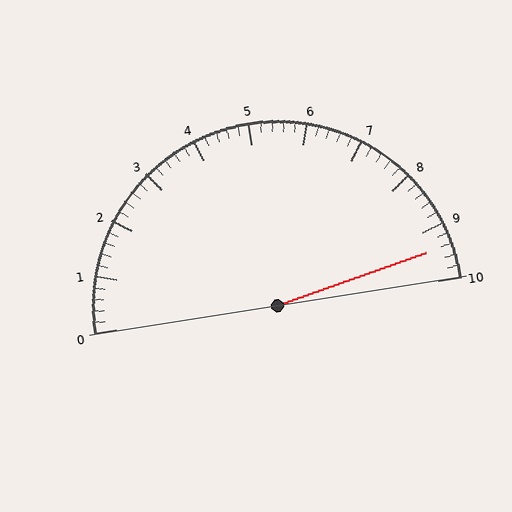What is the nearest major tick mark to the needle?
The nearest major tick mark is 9.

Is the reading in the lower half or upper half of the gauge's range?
The reading is in the upper half of the range (0 to 10).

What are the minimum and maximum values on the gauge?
The gauge ranges from 0 to 10.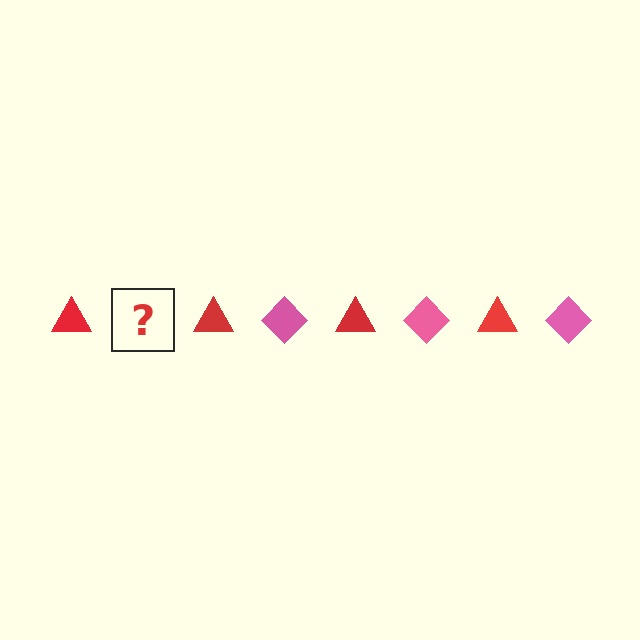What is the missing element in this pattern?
The missing element is a pink diamond.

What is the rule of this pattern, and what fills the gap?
The rule is that the pattern alternates between red triangle and pink diamond. The gap should be filled with a pink diamond.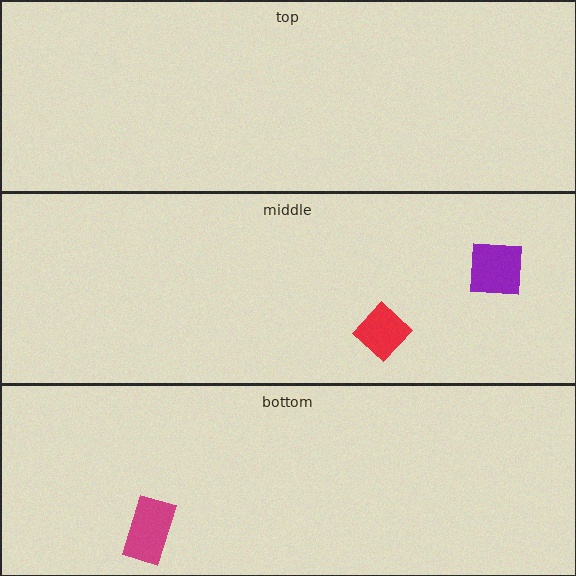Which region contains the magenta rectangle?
The bottom region.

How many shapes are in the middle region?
2.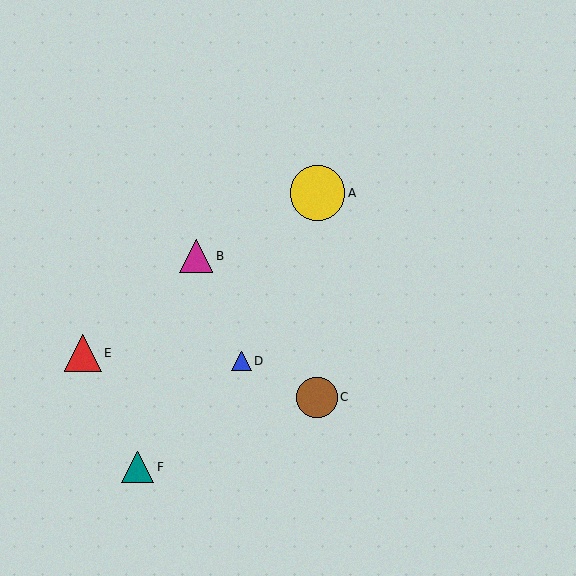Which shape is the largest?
The yellow circle (labeled A) is the largest.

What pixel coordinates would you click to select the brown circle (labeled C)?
Click at (317, 397) to select the brown circle C.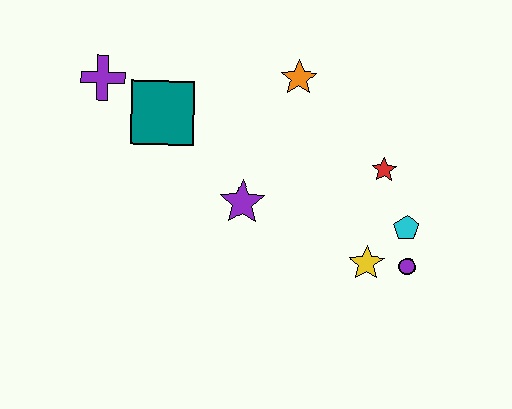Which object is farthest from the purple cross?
The purple circle is farthest from the purple cross.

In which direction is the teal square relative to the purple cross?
The teal square is to the right of the purple cross.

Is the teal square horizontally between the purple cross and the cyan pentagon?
Yes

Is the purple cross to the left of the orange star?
Yes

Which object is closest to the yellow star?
The purple circle is closest to the yellow star.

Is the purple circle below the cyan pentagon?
Yes